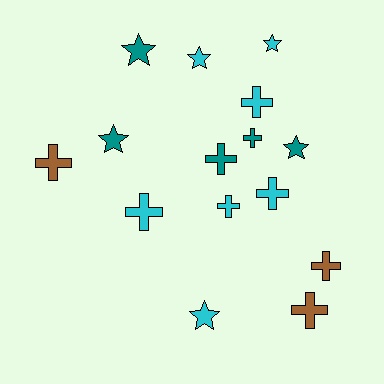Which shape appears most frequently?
Cross, with 9 objects.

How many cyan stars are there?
There are 3 cyan stars.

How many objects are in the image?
There are 15 objects.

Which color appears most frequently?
Cyan, with 7 objects.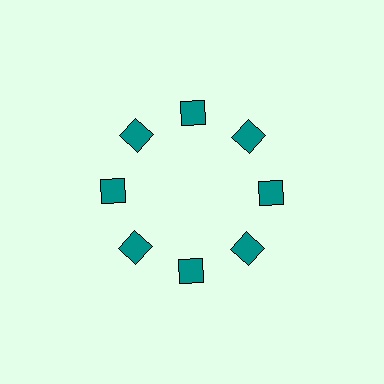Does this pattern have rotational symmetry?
Yes, this pattern has 8-fold rotational symmetry. It looks the same after rotating 45 degrees around the center.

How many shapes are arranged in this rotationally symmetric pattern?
There are 8 shapes, arranged in 8 groups of 1.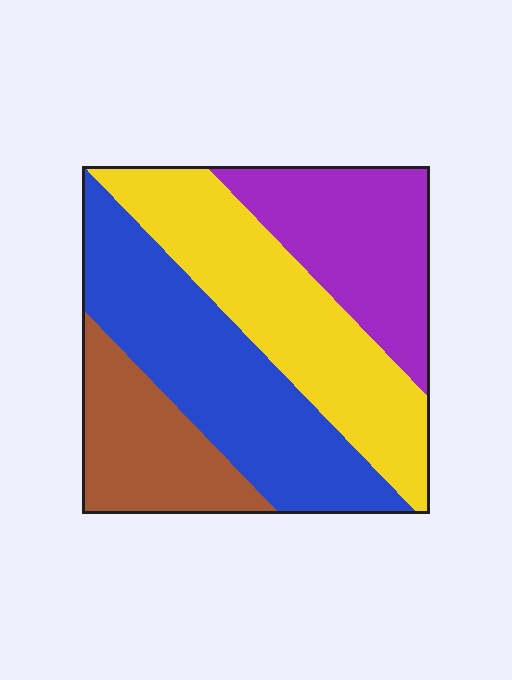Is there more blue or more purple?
Blue.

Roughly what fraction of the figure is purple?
Purple covers around 20% of the figure.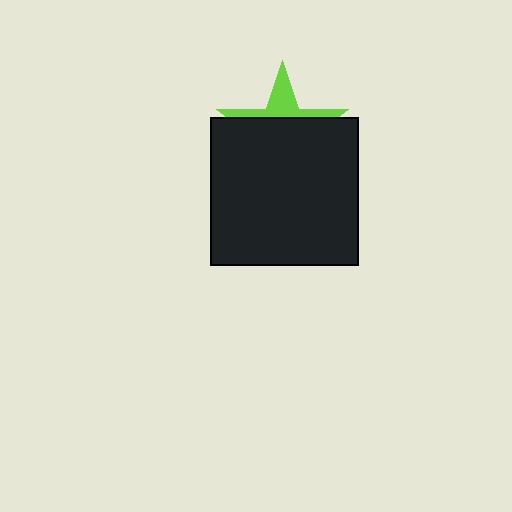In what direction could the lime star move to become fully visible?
The lime star could move up. That would shift it out from behind the black square entirely.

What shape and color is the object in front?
The object in front is a black square.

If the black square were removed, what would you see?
You would see the complete lime star.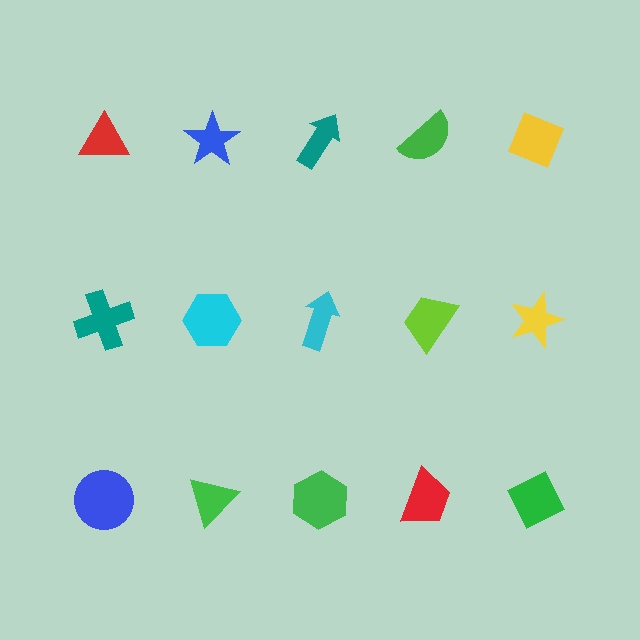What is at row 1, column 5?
A yellow diamond.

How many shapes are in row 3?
5 shapes.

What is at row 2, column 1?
A teal cross.